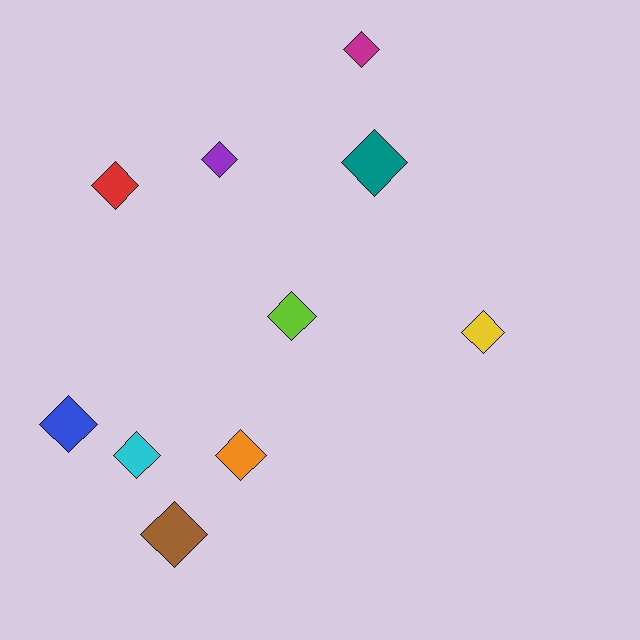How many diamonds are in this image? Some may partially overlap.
There are 10 diamonds.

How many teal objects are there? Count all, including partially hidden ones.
There is 1 teal object.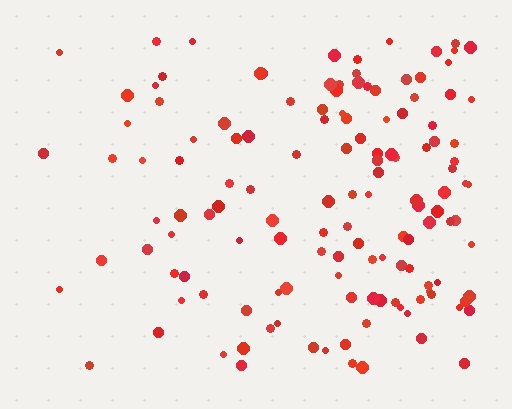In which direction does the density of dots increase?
From left to right, with the right side densest.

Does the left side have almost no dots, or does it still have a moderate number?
Still a moderate number, just noticeably fewer than the right.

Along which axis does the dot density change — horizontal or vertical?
Horizontal.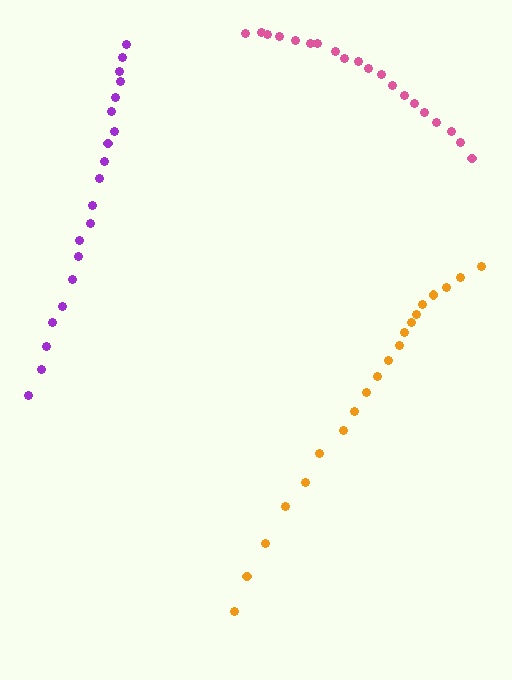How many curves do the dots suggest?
There are 3 distinct paths.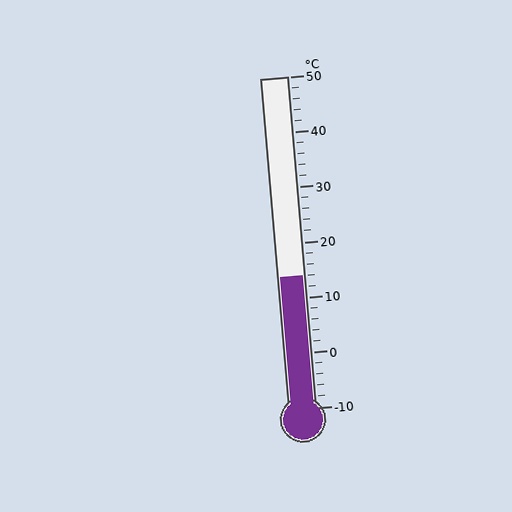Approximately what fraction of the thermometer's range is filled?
The thermometer is filled to approximately 40% of its range.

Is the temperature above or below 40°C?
The temperature is below 40°C.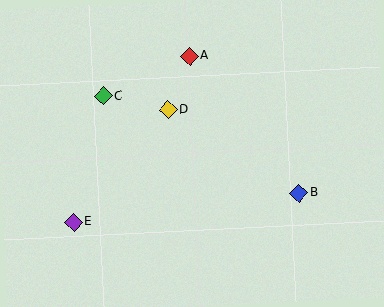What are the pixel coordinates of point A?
Point A is at (189, 56).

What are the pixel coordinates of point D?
Point D is at (168, 110).